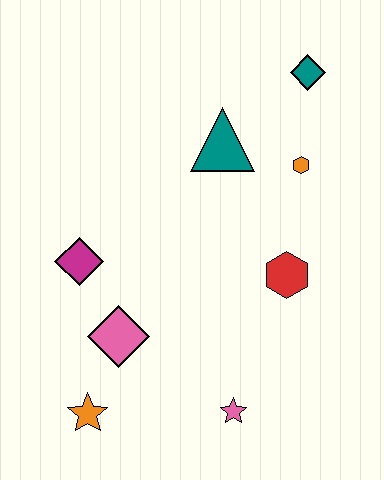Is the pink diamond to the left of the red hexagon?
Yes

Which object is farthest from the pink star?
The teal diamond is farthest from the pink star.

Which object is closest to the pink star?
The pink diamond is closest to the pink star.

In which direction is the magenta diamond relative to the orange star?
The magenta diamond is above the orange star.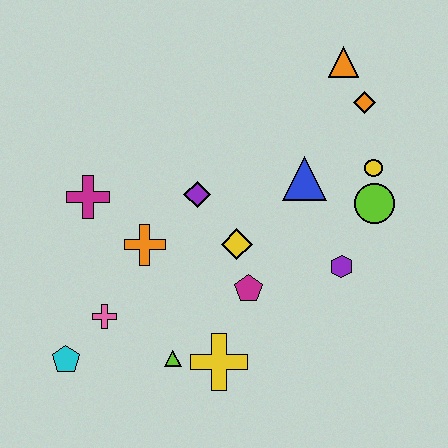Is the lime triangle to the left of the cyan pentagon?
No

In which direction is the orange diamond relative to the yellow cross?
The orange diamond is above the yellow cross.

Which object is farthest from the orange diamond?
The cyan pentagon is farthest from the orange diamond.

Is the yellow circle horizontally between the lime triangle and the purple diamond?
No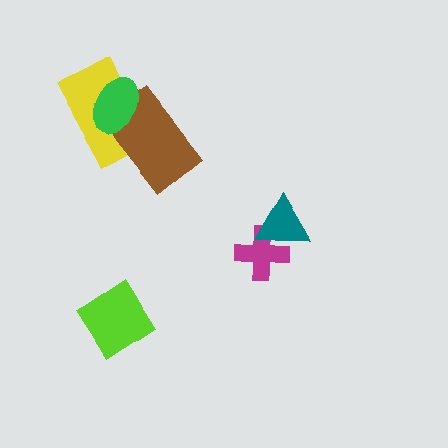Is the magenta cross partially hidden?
Yes, it is partially covered by another shape.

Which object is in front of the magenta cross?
The teal triangle is in front of the magenta cross.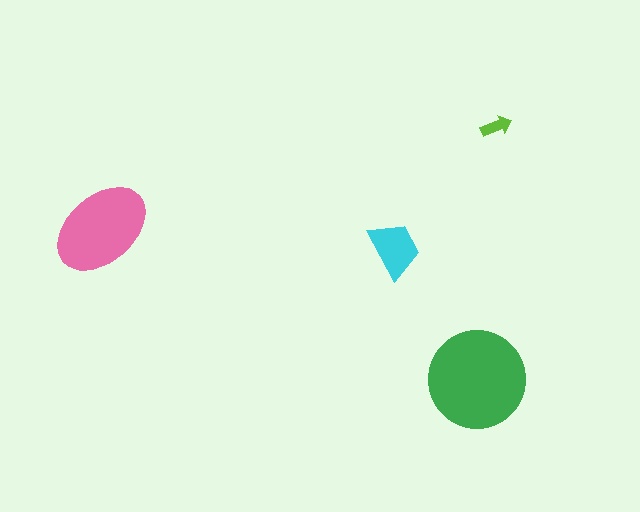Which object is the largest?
The green circle.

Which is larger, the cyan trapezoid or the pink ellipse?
The pink ellipse.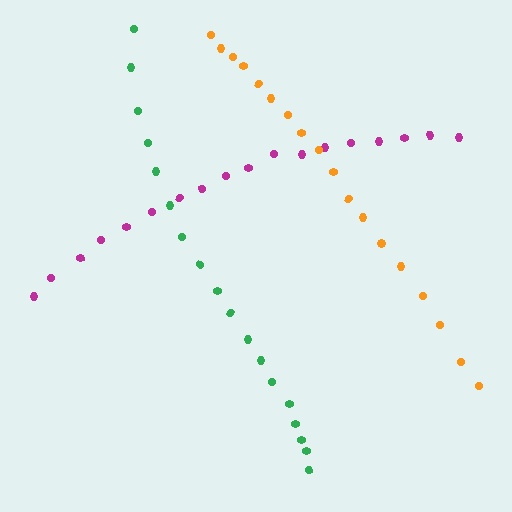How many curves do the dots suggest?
There are 3 distinct paths.